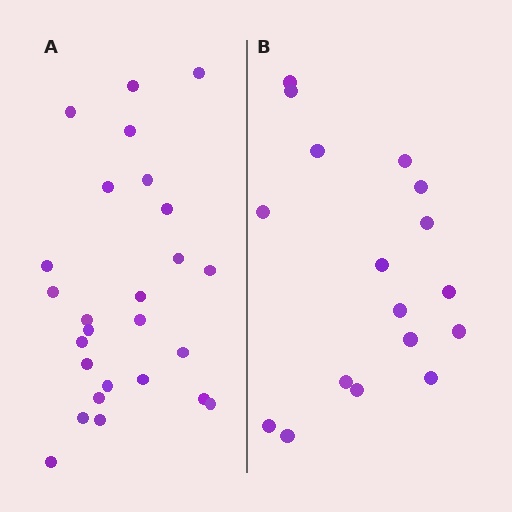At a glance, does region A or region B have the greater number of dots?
Region A (the left region) has more dots.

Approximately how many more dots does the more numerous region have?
Region A has roughly 8 or so more dots than region B.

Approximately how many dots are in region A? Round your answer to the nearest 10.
About 30 dots. (The exact count is 26, which rounds to 30.)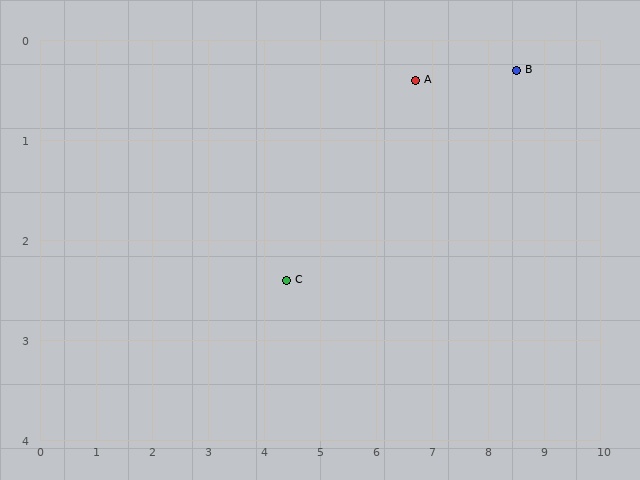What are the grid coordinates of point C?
Point C is at approximately (4.4, 2.4).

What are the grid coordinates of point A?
Point A is at approximately (6.7, 0.4).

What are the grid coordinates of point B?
Point B is at approximately (8.5, 0.3).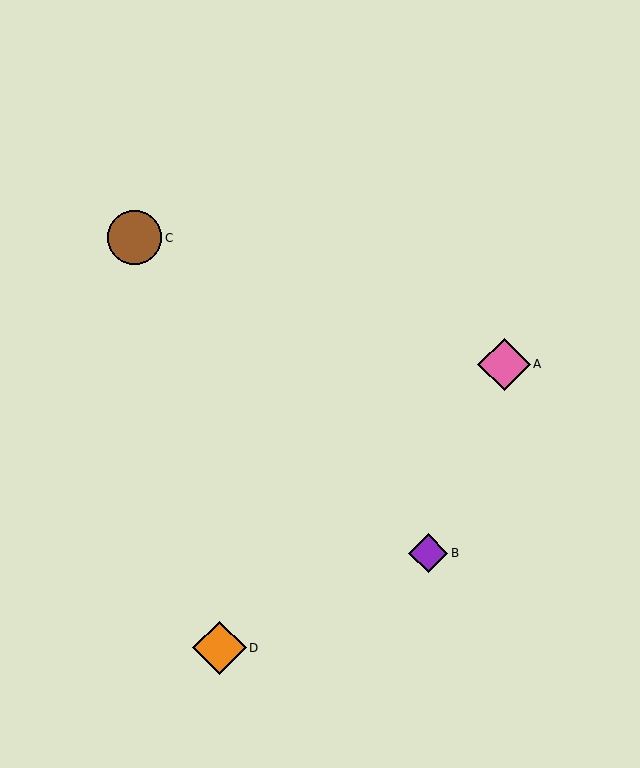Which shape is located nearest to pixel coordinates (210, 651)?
The orange diamond (labeled D) at (220, 648) is nearest to that location.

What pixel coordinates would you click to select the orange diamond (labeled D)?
Click at (220, 648) to select the orange diamond D.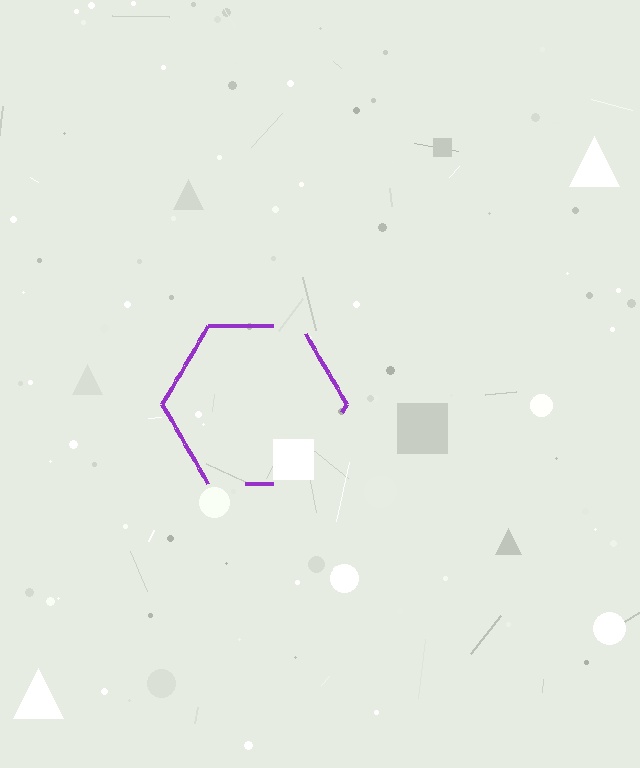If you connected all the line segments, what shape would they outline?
They would outline a hexagon.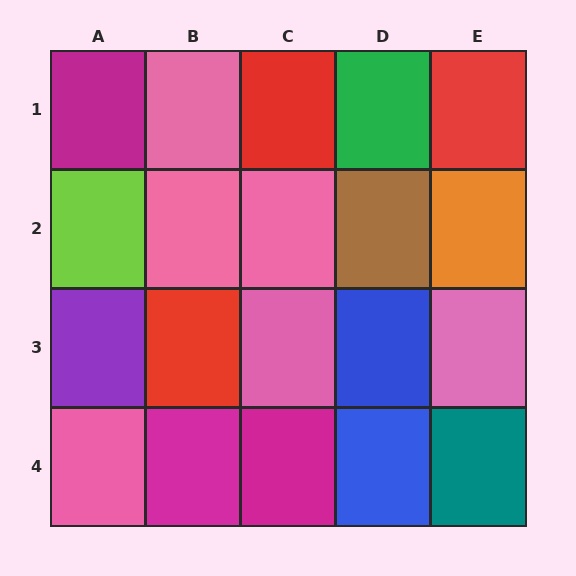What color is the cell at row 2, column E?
Orange.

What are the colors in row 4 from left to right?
Pink, magenta, magenta, blue, teal.